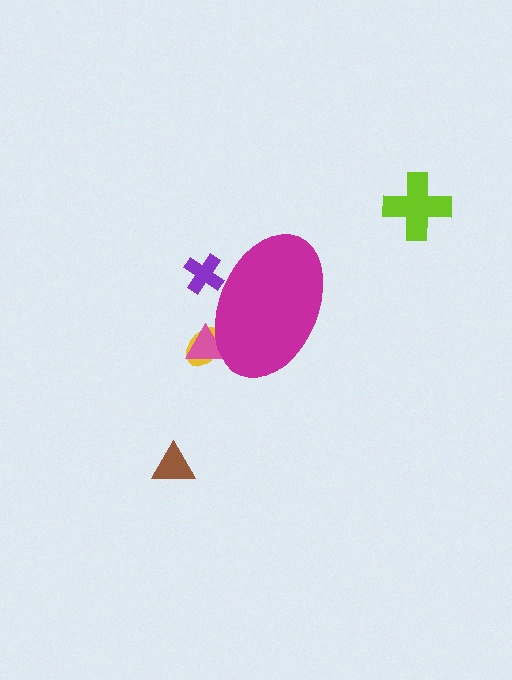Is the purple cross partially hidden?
Yes, the purple cross is partially hidden behind the magenta ellipse.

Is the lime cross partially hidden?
No, the lime cross is fully visible.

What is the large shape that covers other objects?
A magenta ellipse.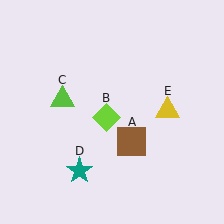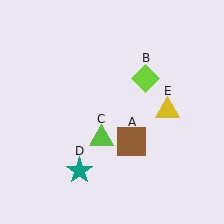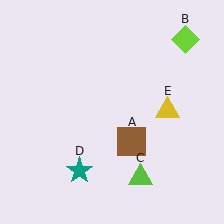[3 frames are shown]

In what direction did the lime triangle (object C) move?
The lime triangle (object C) moved down and to the right.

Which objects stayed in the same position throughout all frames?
Brown square (object A) and teal star (object D) and yellow triangle (object E) remained stationary.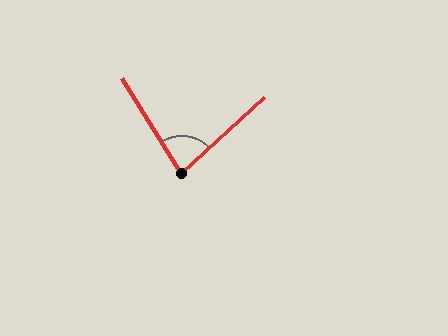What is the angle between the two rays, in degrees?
Approximately 79 degrees.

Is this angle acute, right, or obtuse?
It is acute.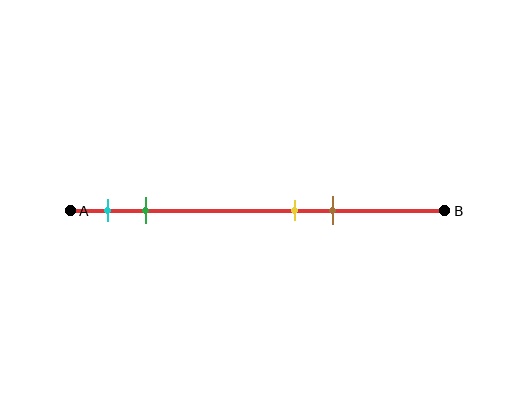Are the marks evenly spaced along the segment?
No, the marks are not evenly spaced.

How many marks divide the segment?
There are 4 marks dividing the segment.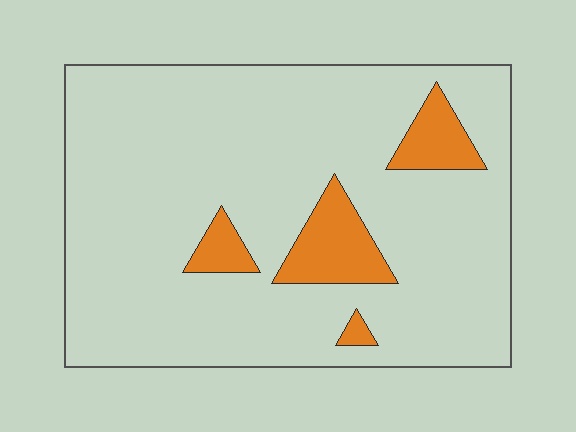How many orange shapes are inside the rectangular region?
4.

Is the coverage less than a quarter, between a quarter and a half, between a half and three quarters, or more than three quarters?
Less than a quarter.